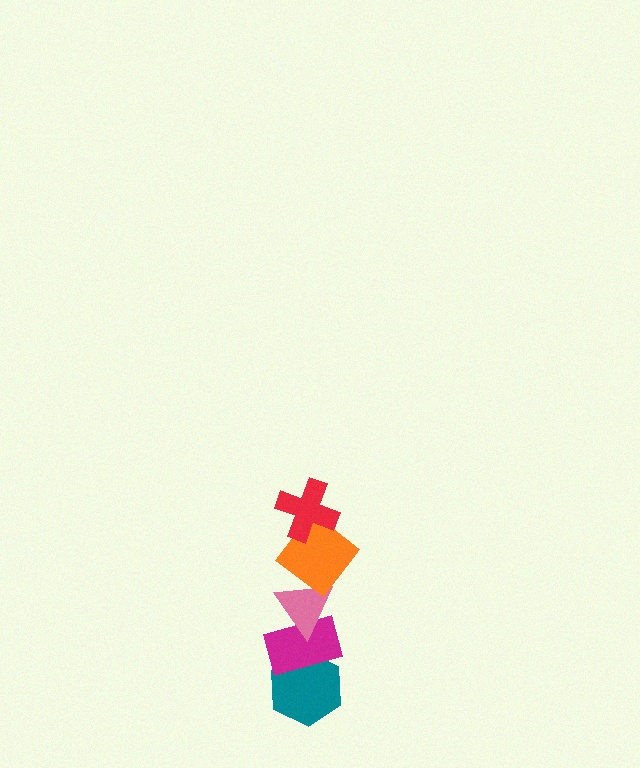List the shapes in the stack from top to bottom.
From top to bottom: the red cross, the orange diamond, the pink triangle, the magenta rectangle, the teal hexagon.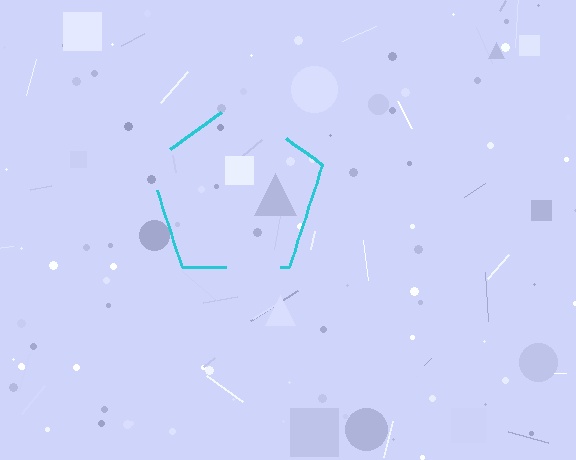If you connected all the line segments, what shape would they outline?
They would outline a pentagon.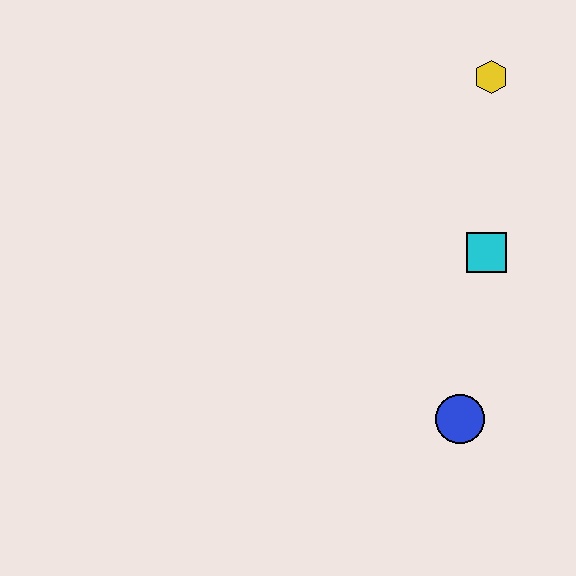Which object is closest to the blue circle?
The cyan square is closest to the blue circle.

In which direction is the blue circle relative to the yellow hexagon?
The blue circle is below the yellow hexagon.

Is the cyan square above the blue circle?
Yes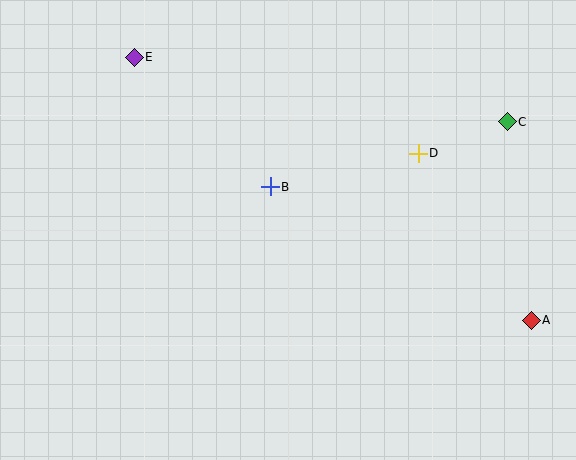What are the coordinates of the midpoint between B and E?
The midpoint between B and E is at (202, 122).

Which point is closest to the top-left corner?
Point E is closest to the top-left corner.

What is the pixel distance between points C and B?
The distance between C and B is 246 pixels.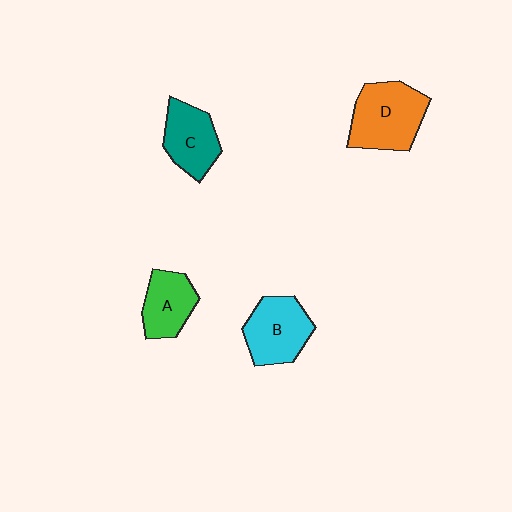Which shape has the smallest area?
Shape A (green).